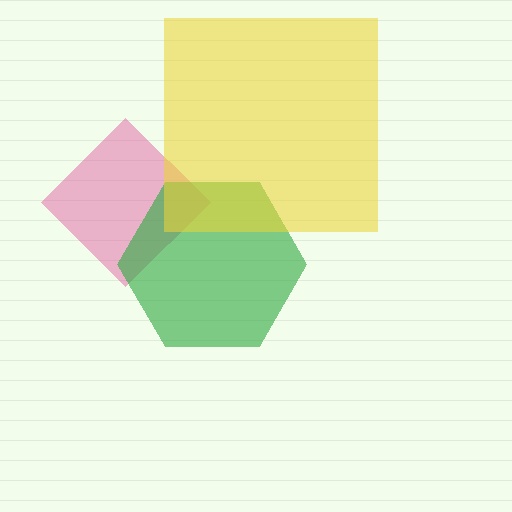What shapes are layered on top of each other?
The layered shapes are: a pink diamond, a green hexagon, a yellow square.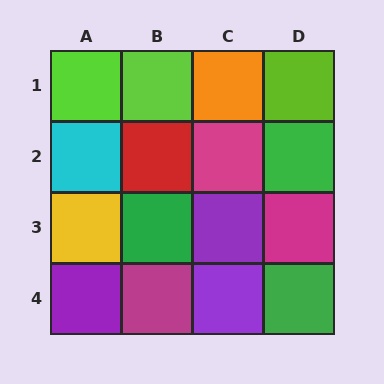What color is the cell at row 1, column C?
Orange.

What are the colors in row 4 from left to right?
Purple, magenta, purple, green.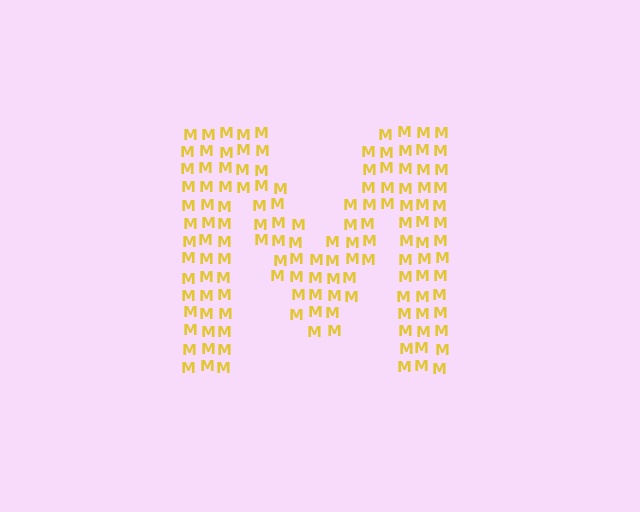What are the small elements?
The small elements are letter M's.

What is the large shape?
The large shape is the letter M.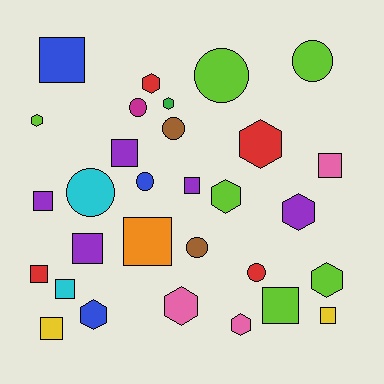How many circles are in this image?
There are 8 circles.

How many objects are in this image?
There are 30 objects.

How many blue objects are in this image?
There are 3 blue objects.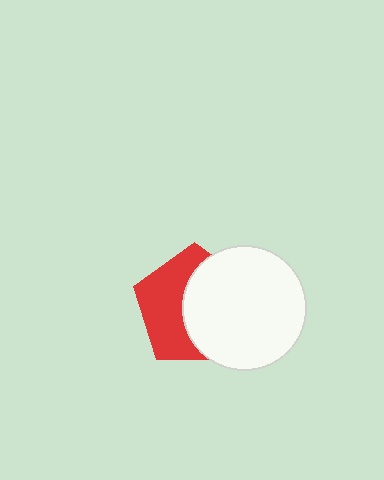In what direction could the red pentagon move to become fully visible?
The red pentagon could move left. That would shift it out from behind the white circle entirely.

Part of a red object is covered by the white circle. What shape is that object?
It is a pentagon.